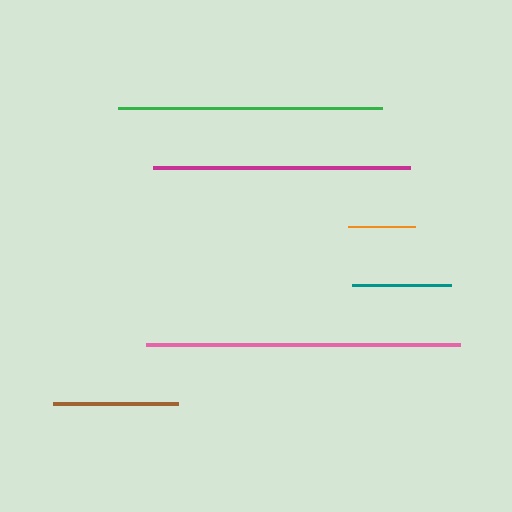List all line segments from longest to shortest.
From longest to shortest: pink, green, magenta, brown, teal, orange.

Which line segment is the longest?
The pink line is the longest at approximately 314 pixels.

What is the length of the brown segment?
The brown segment is approximately 126 pixels long.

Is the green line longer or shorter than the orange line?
The green line is longer than the orange line.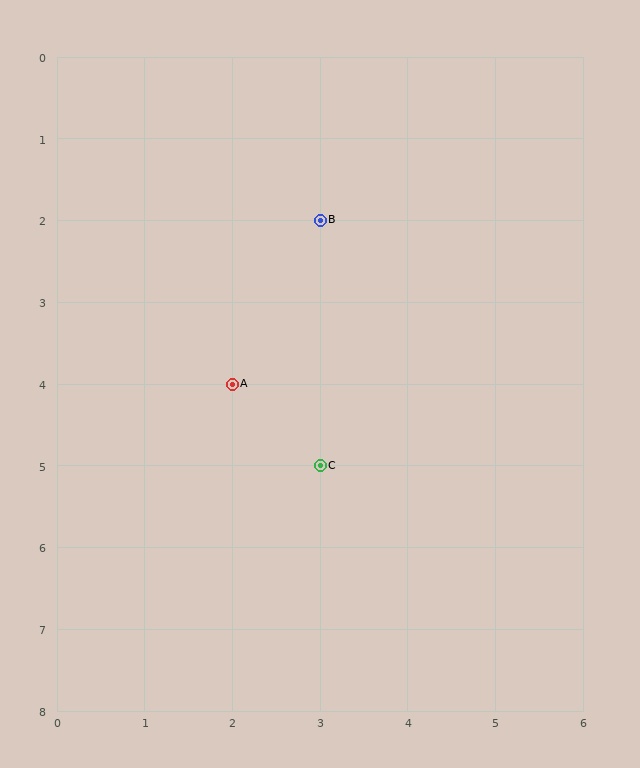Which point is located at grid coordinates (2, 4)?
Point A is at (2, 4).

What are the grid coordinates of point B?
Point B is at grid coordinates (3, 2).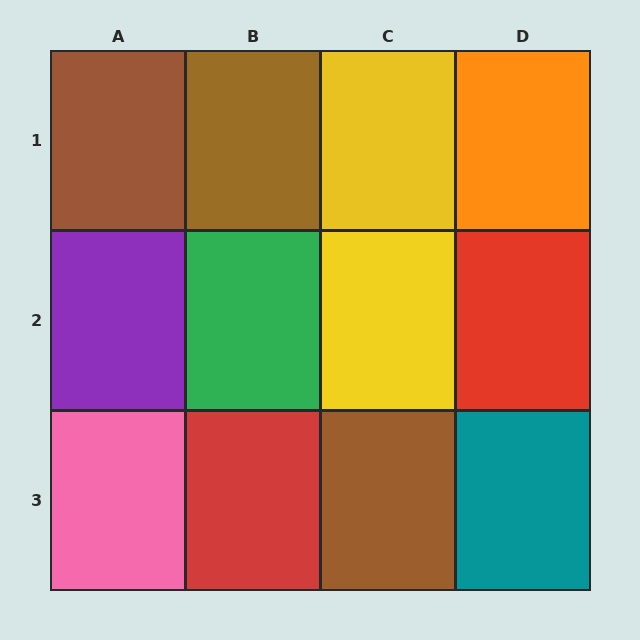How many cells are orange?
1 cell is orange.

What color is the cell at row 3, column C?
Brown.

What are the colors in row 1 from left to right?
Brown, brown, yellow, orange.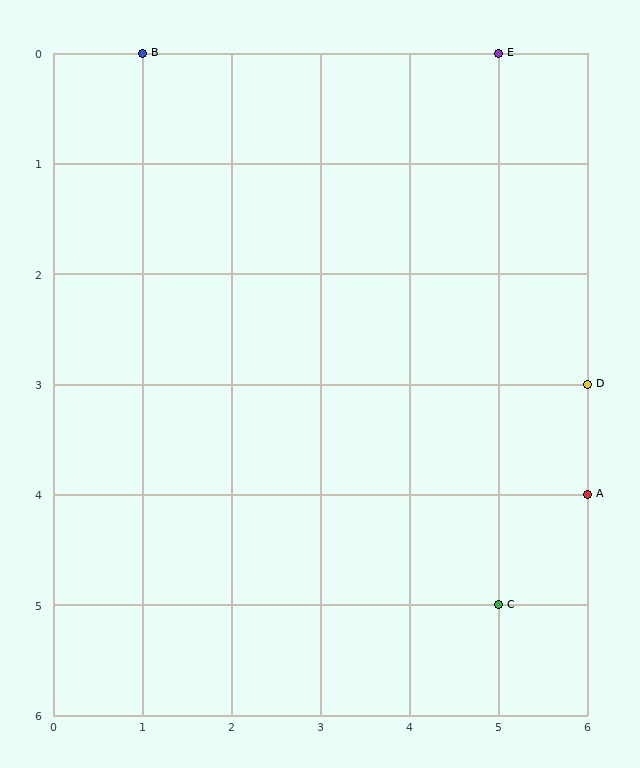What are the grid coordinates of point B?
Point B is at grid coordinates (1, 0).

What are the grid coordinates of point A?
Point A is at grid coordinates (6, 4).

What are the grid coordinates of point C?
Point C is at grid coordinates (5, 5).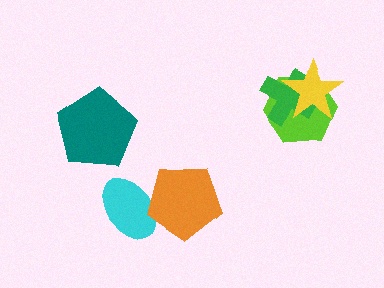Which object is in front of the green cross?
The yellow star is in front of the green cross.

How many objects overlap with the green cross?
2 objects overlap with the green cross.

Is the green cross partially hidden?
Yes, it is partially covered by another shape.